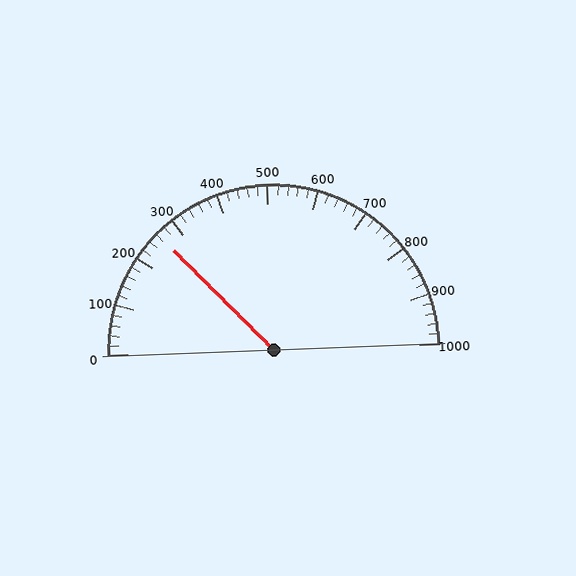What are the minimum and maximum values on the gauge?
The gauge ranges from 0 to 1000.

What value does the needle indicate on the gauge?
The needle indicates approximately 260.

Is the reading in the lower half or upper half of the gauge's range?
The reading is in the lower half of the range (0 to 1000).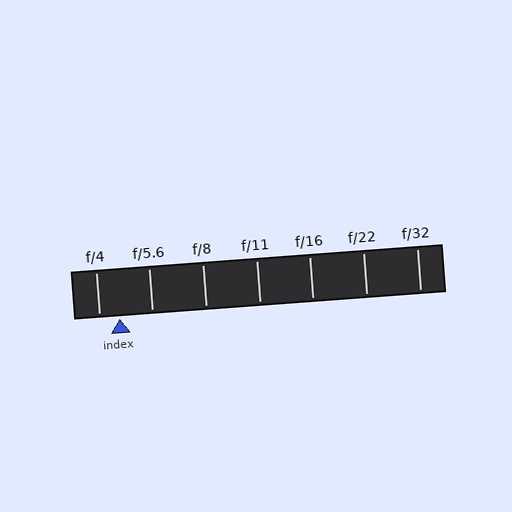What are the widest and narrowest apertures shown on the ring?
The widest aperture shown is f/4 and the narrowest is f/32.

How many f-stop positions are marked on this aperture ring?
There are 7 f-stop positions marked.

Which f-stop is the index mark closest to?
The index mark is closest to f/4.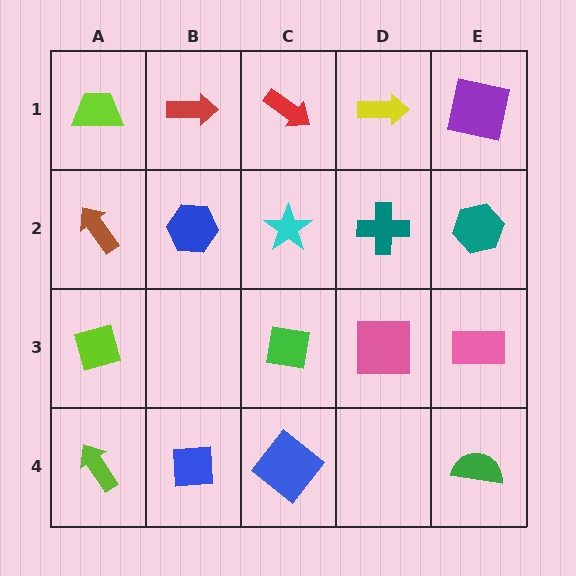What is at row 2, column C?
A cyan star.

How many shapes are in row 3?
4 shapes.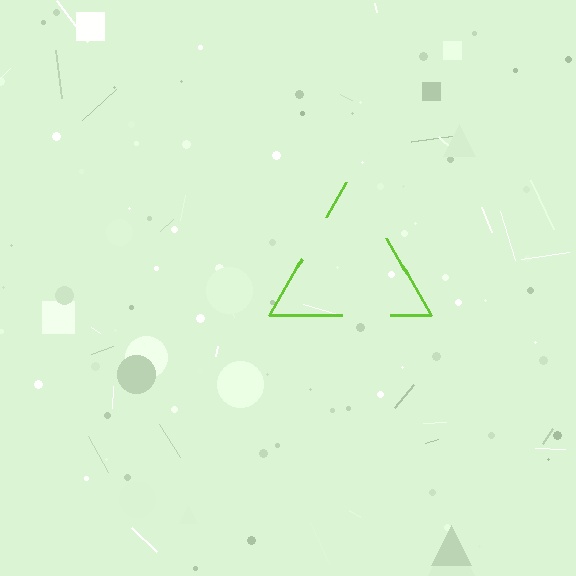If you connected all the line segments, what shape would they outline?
They would outline a triangle.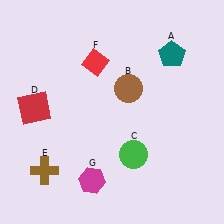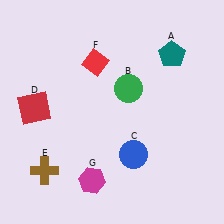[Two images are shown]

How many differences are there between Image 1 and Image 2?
There are 2 differences between the two images.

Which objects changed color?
B changed from brown to green. C changed from green to blue.